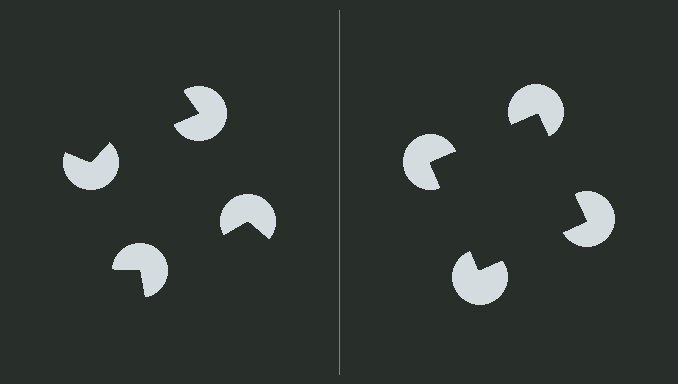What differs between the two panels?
The pac-man discs are positioned identically on both sides; only the wedge orientations differ. On the right they align to a square; on the left they are misaligned.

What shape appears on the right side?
An illusory square.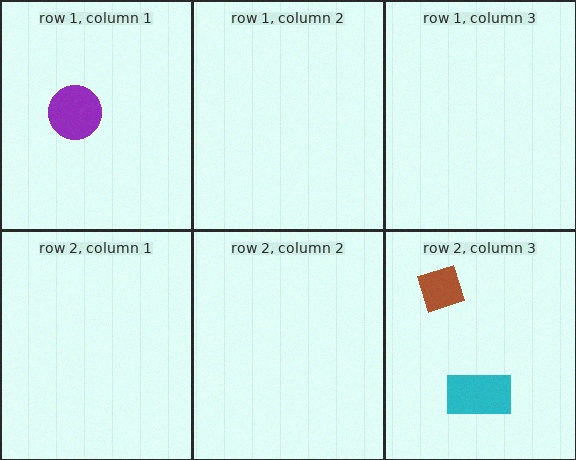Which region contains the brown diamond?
The row 2, column 3 region.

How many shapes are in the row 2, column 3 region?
2.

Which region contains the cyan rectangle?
The row 2, column 3 region.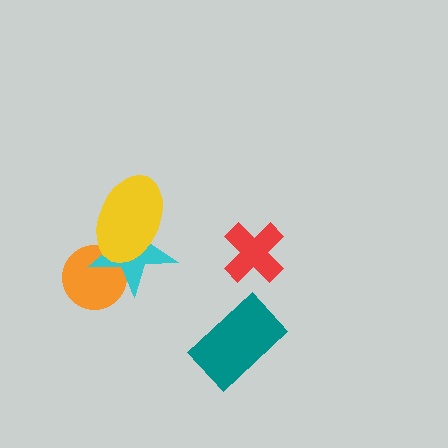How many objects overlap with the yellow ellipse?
2 objects overlap with the yellow ellipse.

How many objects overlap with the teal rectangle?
0 objects overlap with the teal rectangle.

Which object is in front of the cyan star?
The yellow ellipse is in front of the cyan star.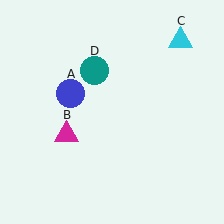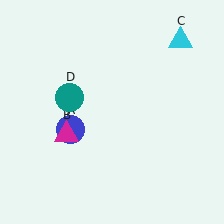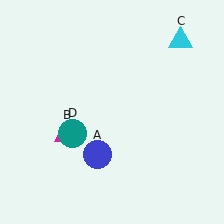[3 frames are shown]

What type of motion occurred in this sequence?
The blue circle (object A), teal circle (object D) rotated counterclockwise around the center of the scene.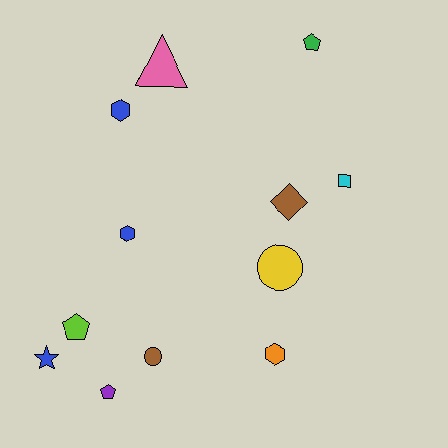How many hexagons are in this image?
There are 3 hexagons.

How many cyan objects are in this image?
There is 1 cyan object.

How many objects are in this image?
There are 12 objects.